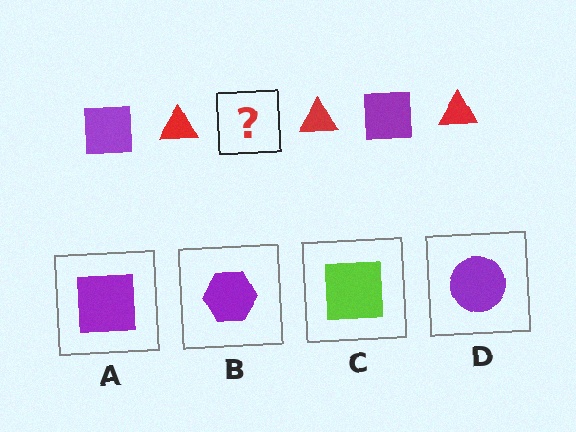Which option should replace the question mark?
Option A.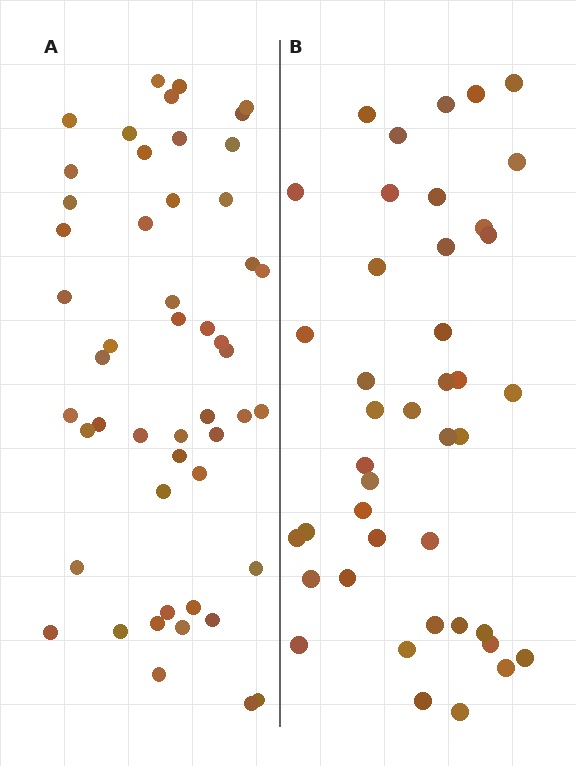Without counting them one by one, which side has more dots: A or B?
Region A (the left region) has more dots.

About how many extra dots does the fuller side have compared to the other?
Region A has roughly 8 or so more dots than region B.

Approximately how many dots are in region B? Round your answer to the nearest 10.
About 40 dots. (The exact count is 42, which rounds to 40.)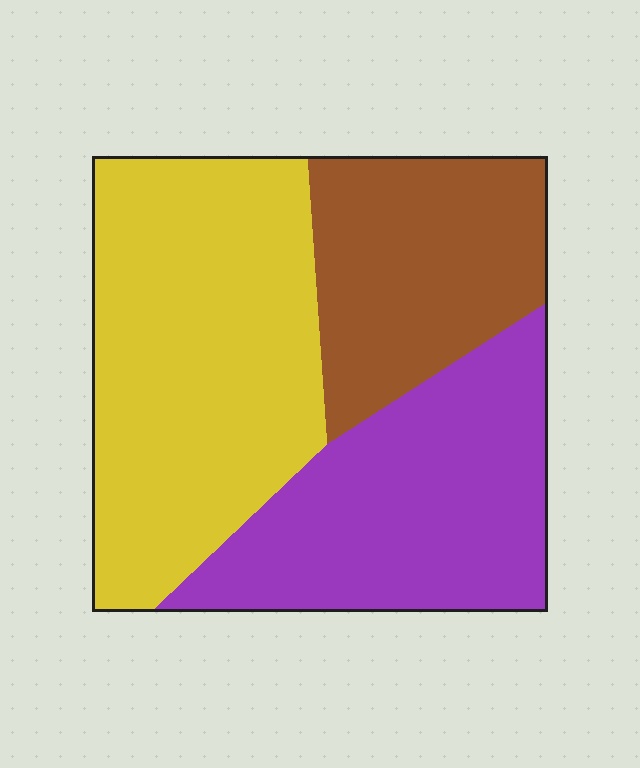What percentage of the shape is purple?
Purple takes up about one third (1/3) of the shape.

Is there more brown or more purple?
Purple.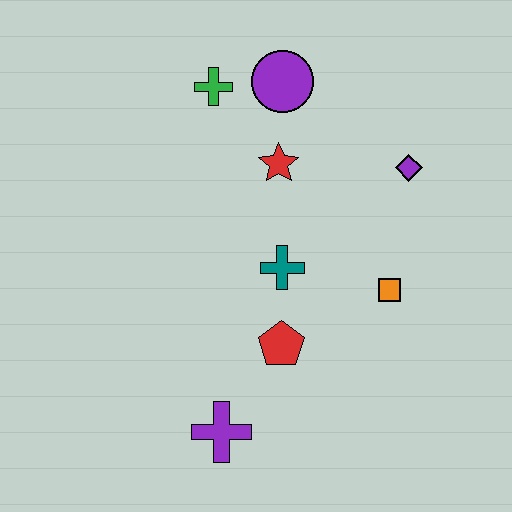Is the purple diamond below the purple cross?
No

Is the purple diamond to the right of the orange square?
Yes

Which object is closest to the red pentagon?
The teal cross is closest to the red pentagon.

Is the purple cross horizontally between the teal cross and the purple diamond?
No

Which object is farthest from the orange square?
The green cross is farthest from the orange square.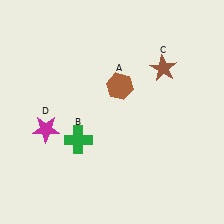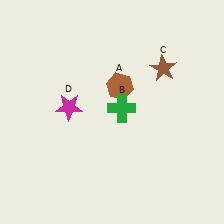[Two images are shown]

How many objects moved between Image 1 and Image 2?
2 objects moved between the two images.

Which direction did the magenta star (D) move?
The magenta star (D) moved right.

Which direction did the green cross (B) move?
The green cross (B) moved right.